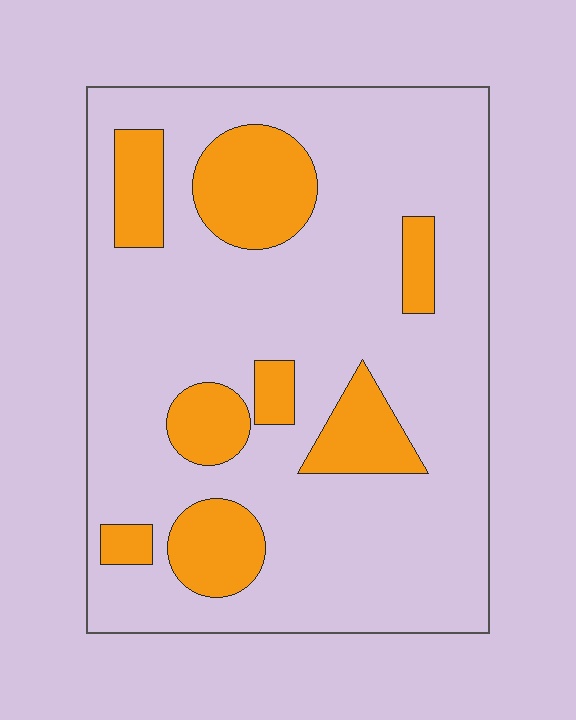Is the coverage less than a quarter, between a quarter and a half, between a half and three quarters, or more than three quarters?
Less than a quarter.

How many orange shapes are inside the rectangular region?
8.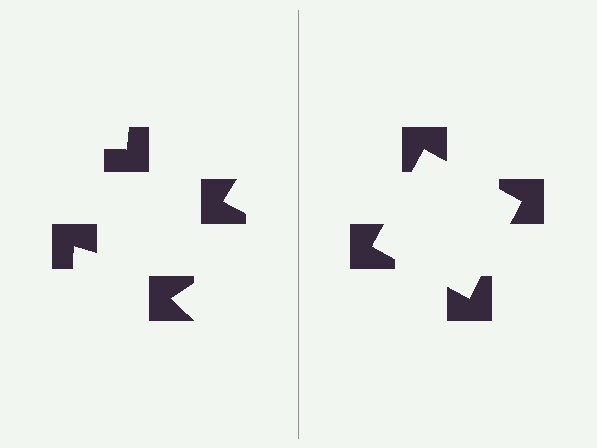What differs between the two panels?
The notched squares are positioned identically on both sides; only the wedge orientations differ. On the right they align to a square; on the left they are misaligned.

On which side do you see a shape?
An illusory square appears on the right side. On the left side the wedge cuts are rotated, so no coherent shape forms.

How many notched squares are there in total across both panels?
8 — 4 on each side.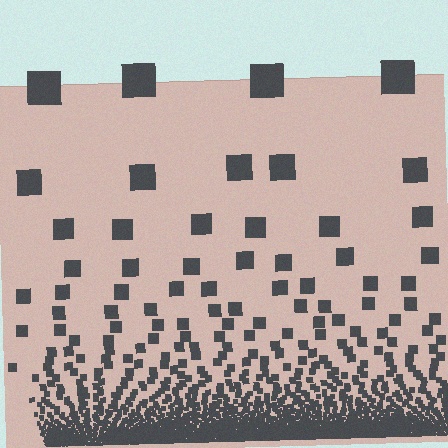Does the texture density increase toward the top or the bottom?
Density increases toward the bottom.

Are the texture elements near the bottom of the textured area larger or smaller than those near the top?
Smaller. The gradient is inverted — elements near the bottom are smaller and denser.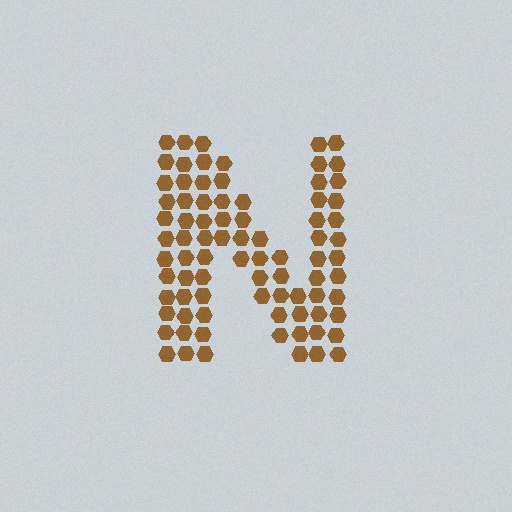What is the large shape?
The large shape is the letter N.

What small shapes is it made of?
It is made of small hexagons.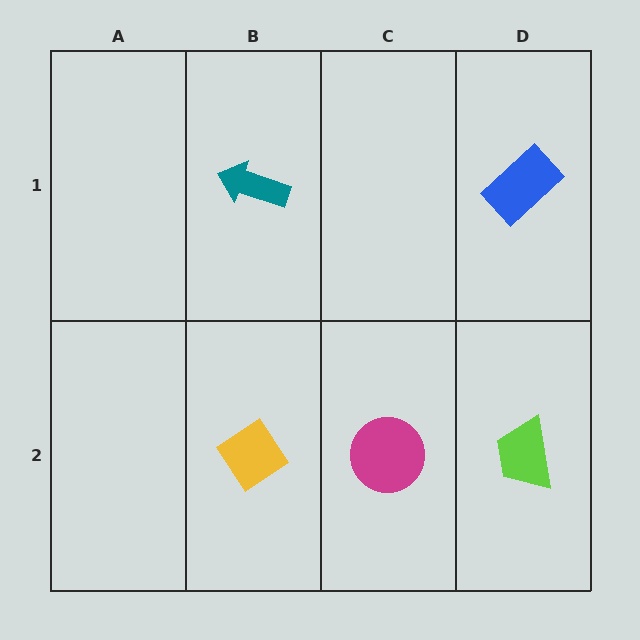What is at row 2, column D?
A lime trapezoid.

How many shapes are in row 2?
3 shapes.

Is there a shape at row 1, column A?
No, that cell is empty.